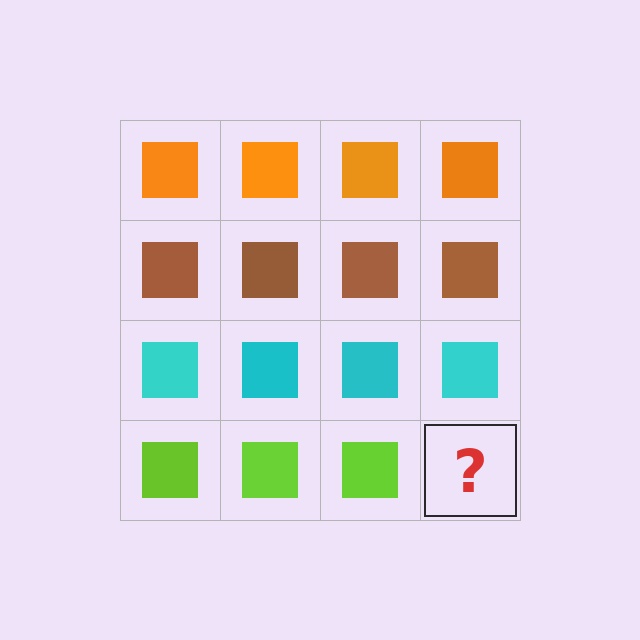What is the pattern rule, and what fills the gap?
The rule is that each row has a consistent color. The gap should be filled with a lime square.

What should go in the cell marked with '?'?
The missing cell should contain a lime square.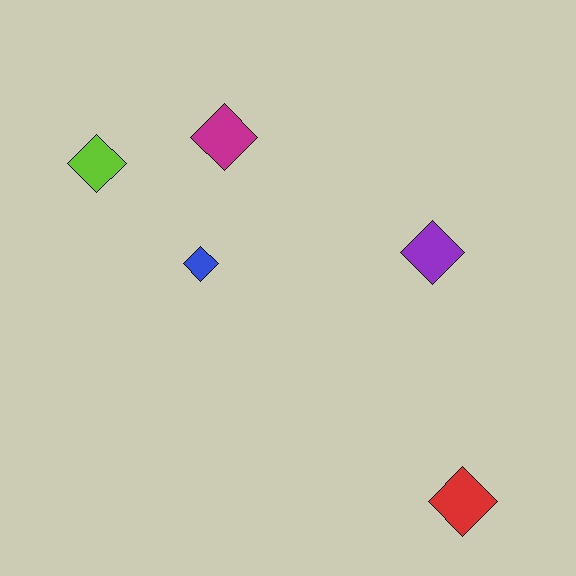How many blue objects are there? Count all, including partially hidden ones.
There is 1 blue object.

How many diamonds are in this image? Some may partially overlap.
There are 5 diamonds.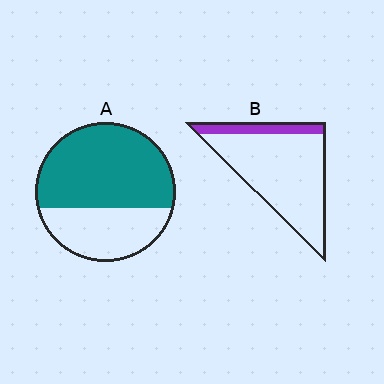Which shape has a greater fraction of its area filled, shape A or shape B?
Shape A.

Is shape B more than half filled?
No.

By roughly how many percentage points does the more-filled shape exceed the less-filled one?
By roughly 50 percentage points (A over B).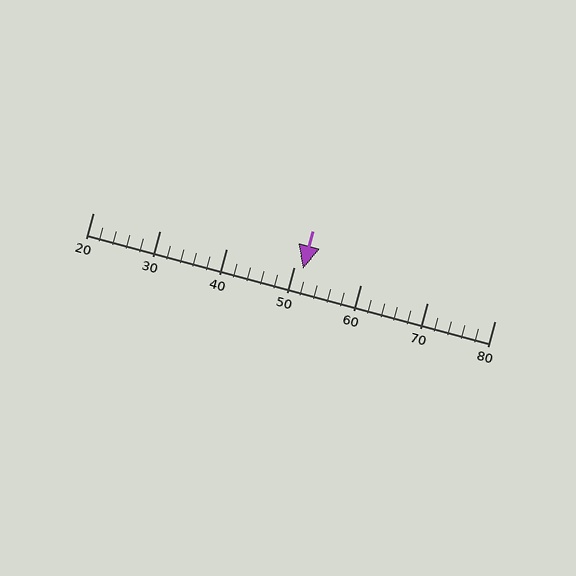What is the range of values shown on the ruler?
The ruler shows values from 20 to 80.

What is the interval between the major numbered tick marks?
The major tick marks are spaced 10 units apart.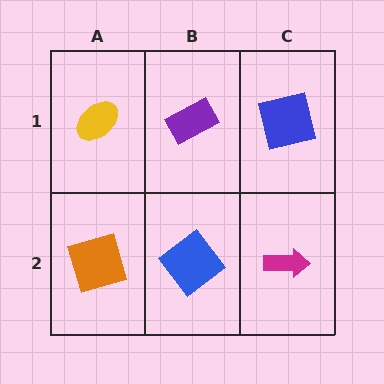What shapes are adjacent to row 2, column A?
A yellow ellipse (row 1, column A), a blue diamond (row 2, column B).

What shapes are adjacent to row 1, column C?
A magenta arrow (row 2, column C), a purple rectangle (row 1, column B).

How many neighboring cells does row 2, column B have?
3.